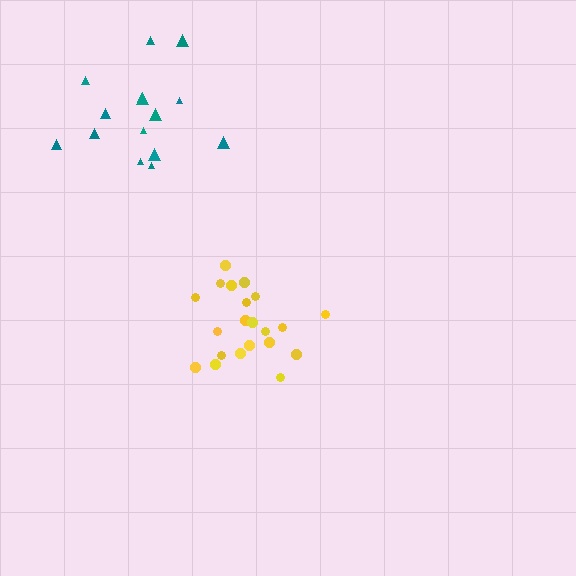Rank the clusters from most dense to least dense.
yellow, teal.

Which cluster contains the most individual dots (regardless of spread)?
Yellow (21).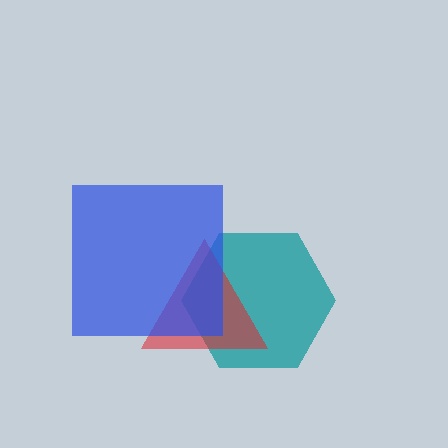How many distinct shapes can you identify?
There are 3 distinct shapes: a teal hexagon, a red triangle, a blue square.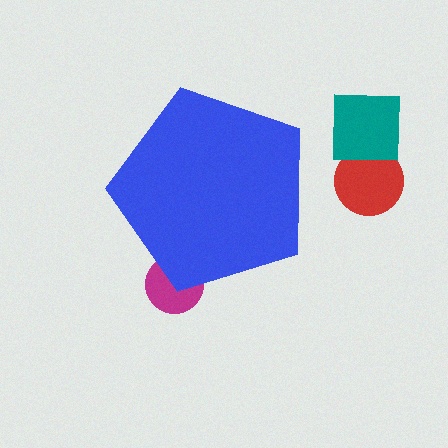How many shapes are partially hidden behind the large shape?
1 shape is partially hidden.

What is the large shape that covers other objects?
A blue pentagon.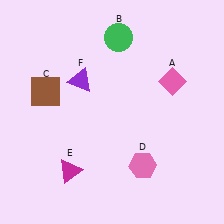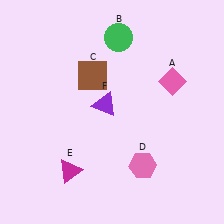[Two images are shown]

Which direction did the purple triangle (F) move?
The purple triangle (F) moved right.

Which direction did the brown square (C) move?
The brown square (C) moved right.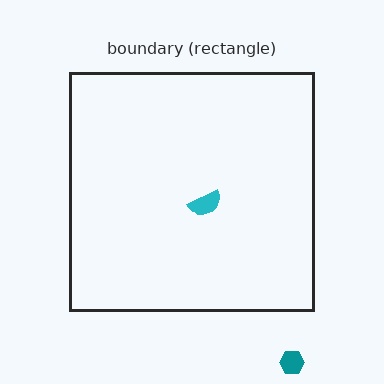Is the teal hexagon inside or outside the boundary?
Outside.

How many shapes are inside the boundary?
1 inside, 1 outside.